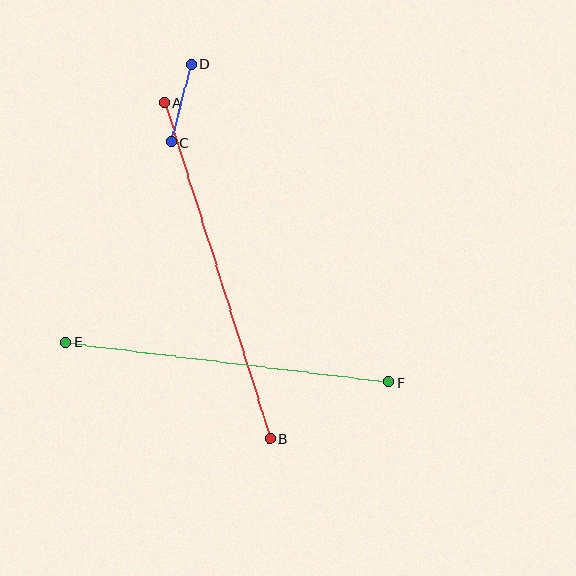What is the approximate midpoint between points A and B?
The midpoint is at approximately (217, 271) pixels.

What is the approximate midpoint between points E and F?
The midpoint is at approximately (227, 362) pixels.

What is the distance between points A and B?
The distance is approximately 351 pixels.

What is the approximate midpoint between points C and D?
The midpoint is at approximately (181, 103) pixels.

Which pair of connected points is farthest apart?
Points A and B are farthest apart.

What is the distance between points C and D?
The distance is approximately 80 pixels.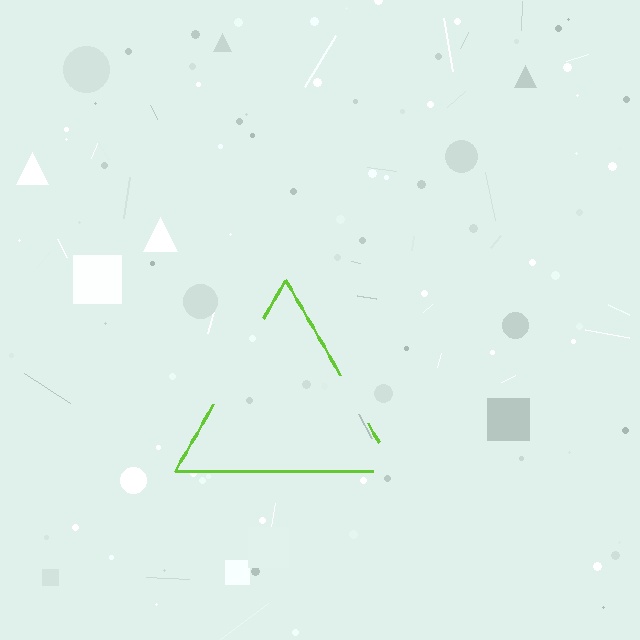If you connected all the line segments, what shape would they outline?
They would outline a triangle.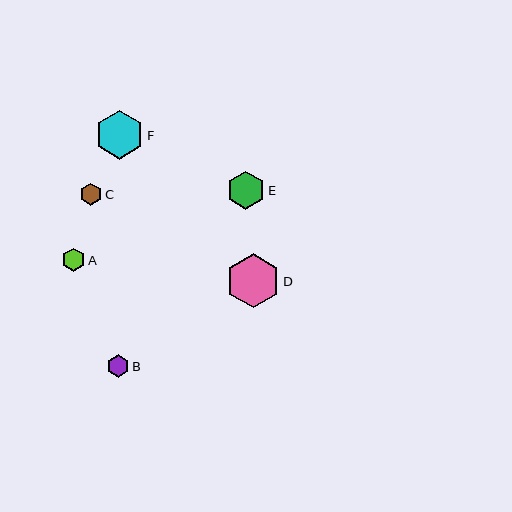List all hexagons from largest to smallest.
From largest to smallest: D, F, E, A, B, C.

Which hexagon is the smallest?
Hexagon C is the smallest with a size of approximately 22 pixels.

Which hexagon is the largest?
Hexagon D is the largest with a size of approximately 54 pixels.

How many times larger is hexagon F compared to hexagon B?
Hexagon F is approximately 2.1 times the size of hexagon B.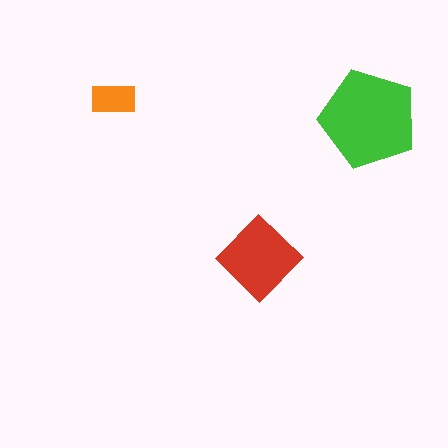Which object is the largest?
The green pentagon.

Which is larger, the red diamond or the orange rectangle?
The red diamond.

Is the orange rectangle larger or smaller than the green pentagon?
Smaller.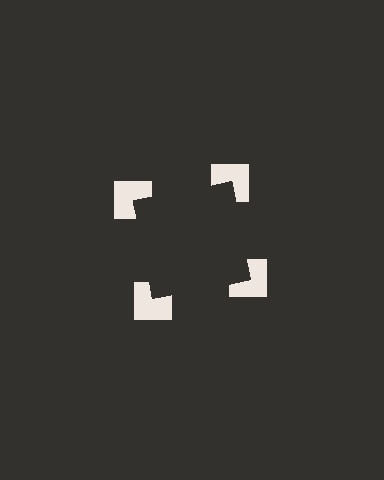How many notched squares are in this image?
There are 4 — one at each vertex of the illusory square.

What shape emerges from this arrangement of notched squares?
An illusory square — its edges are inferred from the aligned wedge cuts in the notched squares, not physically drawn.